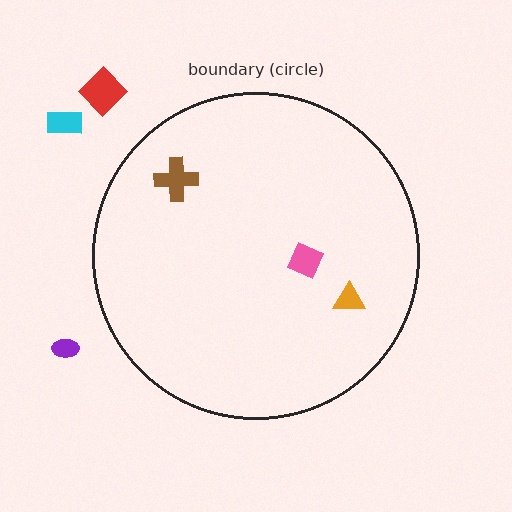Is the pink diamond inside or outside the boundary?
Inside.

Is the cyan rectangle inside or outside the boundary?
Outside.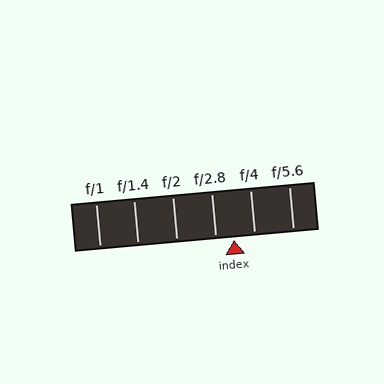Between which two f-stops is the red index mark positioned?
The index mark is between f/2.8 and f/4.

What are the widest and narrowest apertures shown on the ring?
The widest aperture shown is f/1 and the narrowest is f/5.6.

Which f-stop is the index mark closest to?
The index mark is closest to f/2.8.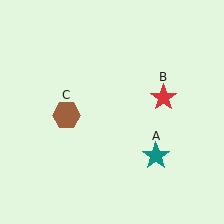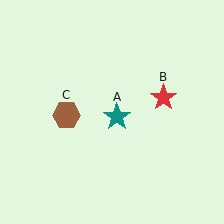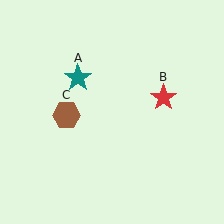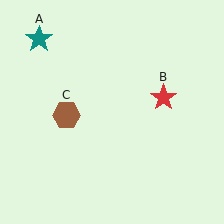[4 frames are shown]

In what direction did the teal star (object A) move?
The teal star (object A) moved up and to the left.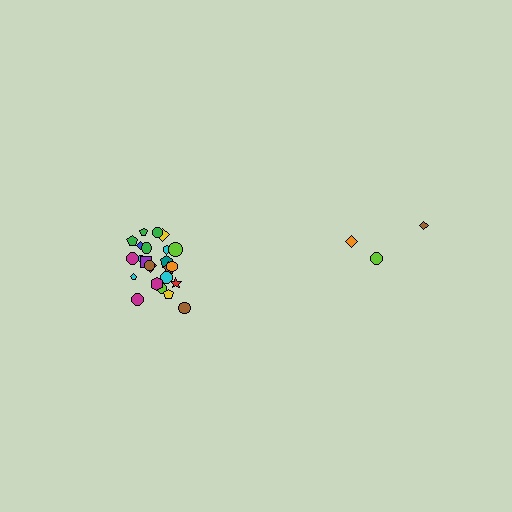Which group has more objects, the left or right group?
The left group.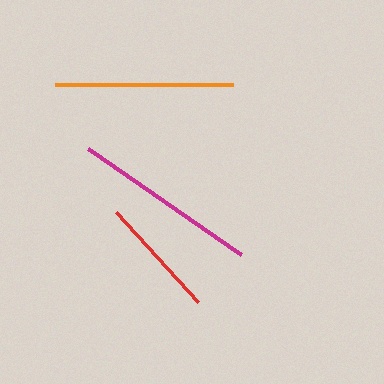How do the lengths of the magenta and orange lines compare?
The magenta and orange lines are approximately the same length.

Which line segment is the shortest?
The red line is the shortest at approximately 122 pixels.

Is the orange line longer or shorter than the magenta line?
The magenta line is longer than the orange line.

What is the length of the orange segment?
The orange segment is approximately 178 pixels long.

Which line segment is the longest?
The magenta line is the longest at approximately 187 pixels.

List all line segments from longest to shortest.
From longest to shortest: magenta, orange, red.